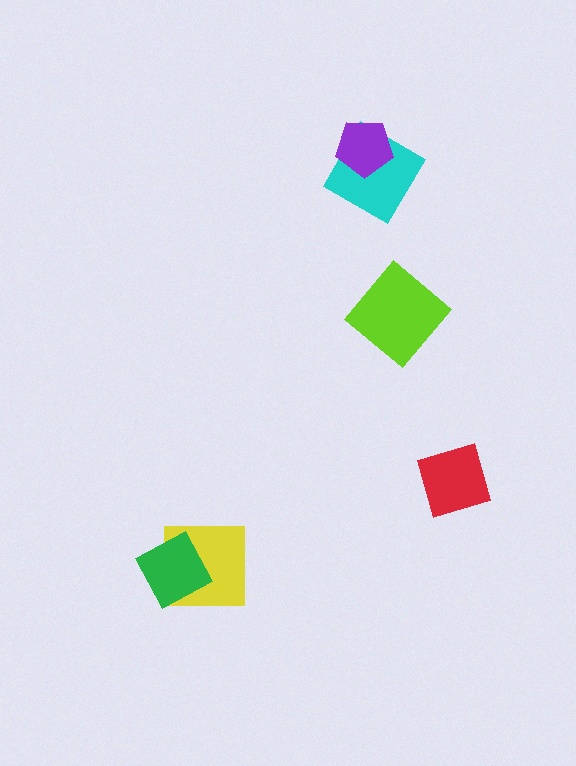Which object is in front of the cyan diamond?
The purple pentagon is in front of the cyan diamond.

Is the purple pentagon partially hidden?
No, no other shape covers it.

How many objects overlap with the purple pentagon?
1 object overlaps with the purple pentagon.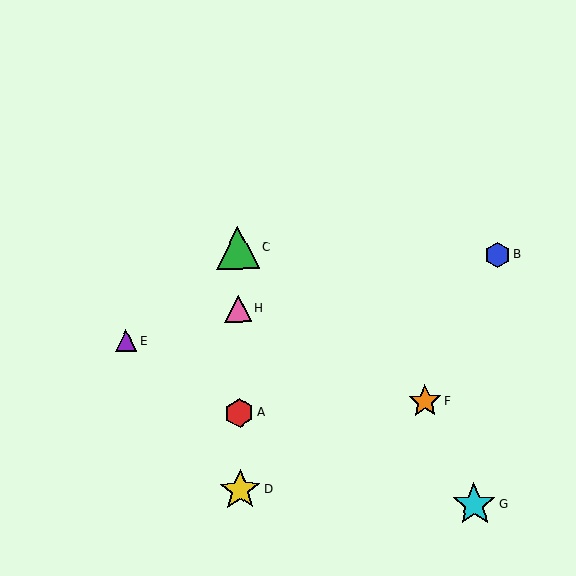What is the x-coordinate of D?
Object D is at x≈240.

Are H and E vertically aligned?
No, H is at x≈238 and E is at x≈126.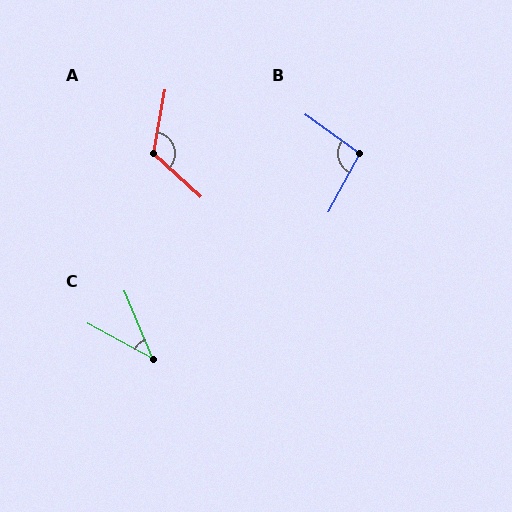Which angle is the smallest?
C, at approximately 39 degrees.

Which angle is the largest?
A, at approximately 122 degrees.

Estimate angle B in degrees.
Approximately 97 degrees.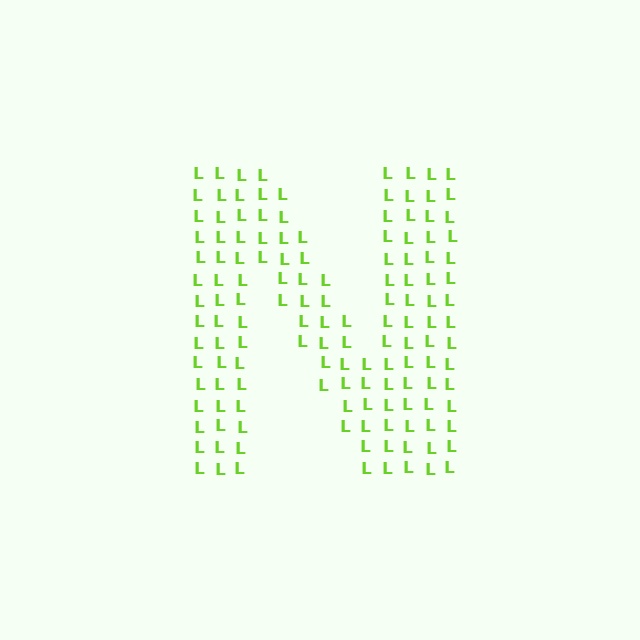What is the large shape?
The large shape is the letter N.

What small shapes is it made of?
It is made of small letter L's.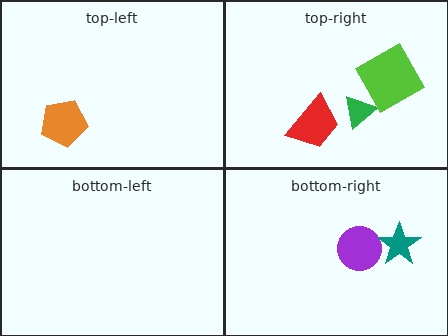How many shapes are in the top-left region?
1.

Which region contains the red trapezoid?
The top-right region.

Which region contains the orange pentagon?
The top-left region.